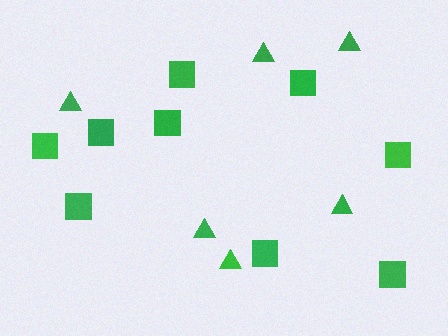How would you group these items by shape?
There are 2 groups: one group of triangles (6) and one group of squares (9).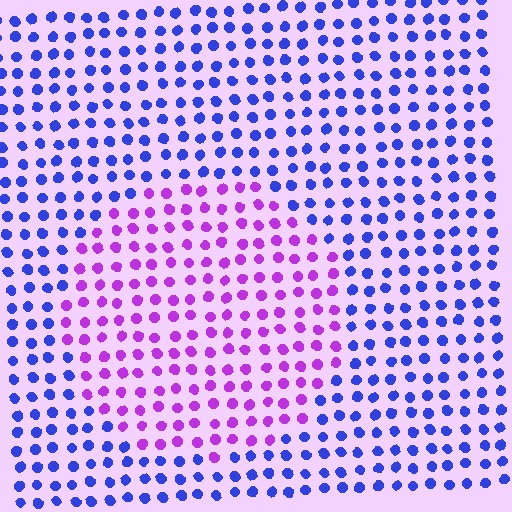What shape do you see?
I see a circle.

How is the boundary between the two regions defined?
The boundary is defined purely by a slight shift in hue (about 54 degrees). Spacing, size, and orientation are identical on both sides.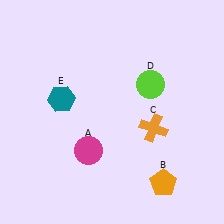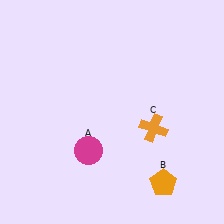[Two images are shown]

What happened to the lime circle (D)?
The lime circle (D) was removed in Image 2. It was in the top-right area of Image 1.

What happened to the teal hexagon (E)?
The teal hexagon (E) was removed in Image 2. It was in the top-left area of Image 1.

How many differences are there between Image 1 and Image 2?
There are 2 differences between the two images.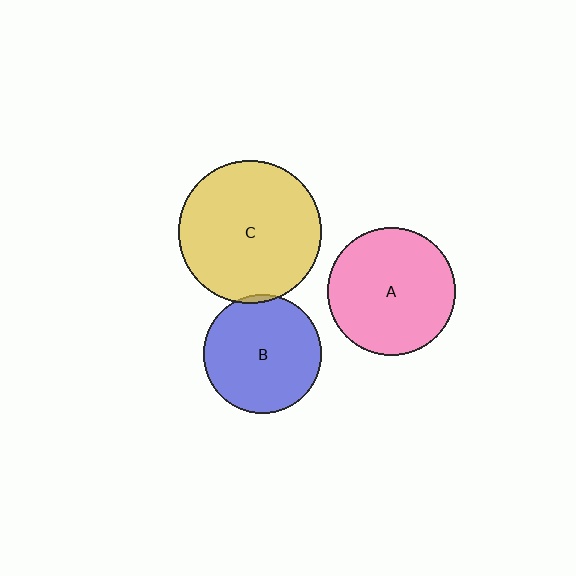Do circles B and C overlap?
Yes.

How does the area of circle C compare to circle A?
Approximately 1.3 times.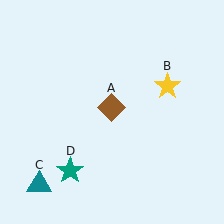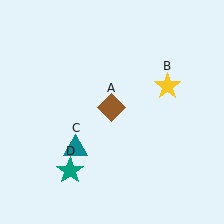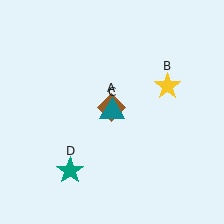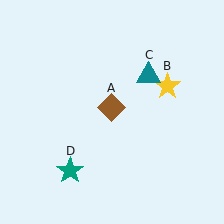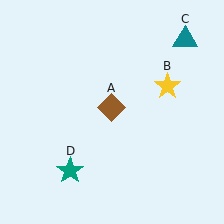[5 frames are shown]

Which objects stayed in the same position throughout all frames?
Brown diamond (object A) and yellow star (object B) and teal star (object D) remained stationary.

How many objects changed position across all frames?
1 object changed position: teal triangle (object C).